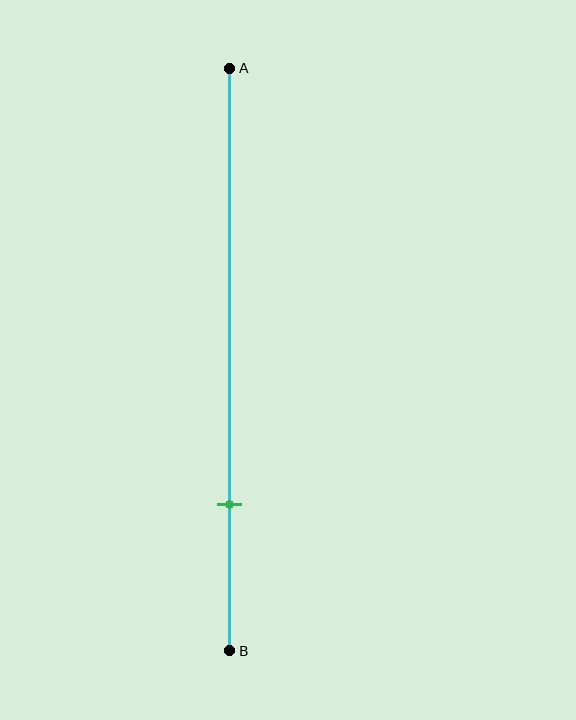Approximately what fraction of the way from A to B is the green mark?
The green mark is approximately 75% of the way from A to B.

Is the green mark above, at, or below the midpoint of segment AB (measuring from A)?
The green mark is below the midpoint of segment AB.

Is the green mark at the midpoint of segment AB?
No, the mark is at about 75% from A, not at the 50% midpoint.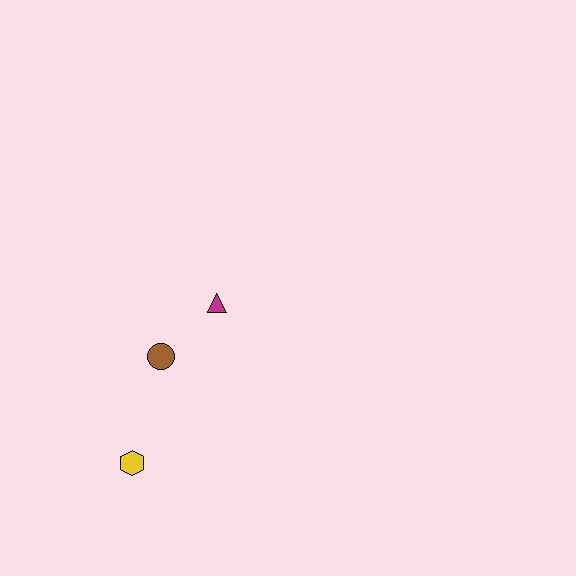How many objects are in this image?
There are 3 objects.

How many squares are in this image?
There are no squares.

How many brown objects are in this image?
There is 1 brown object.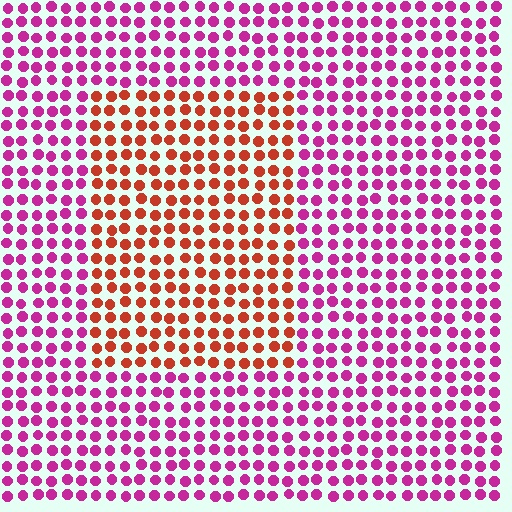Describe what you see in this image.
The image is filled with small magenta elements in a uniform arrangement. A rectangle-shaped region is visible where the elements are tinted to a slightly different hue, forming a subtle color boundary.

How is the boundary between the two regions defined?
The boundary is defined purely by a slight shift in hue (about 52 degrees). Spacing, size, and orientation are identical on both sides.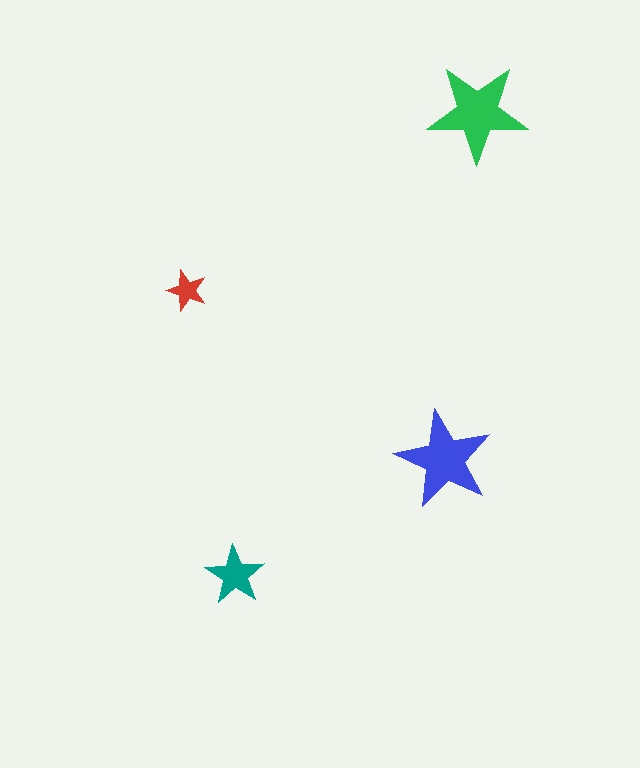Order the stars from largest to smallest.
the green one, the blue one, the teal one, the red one.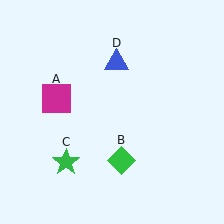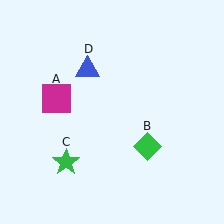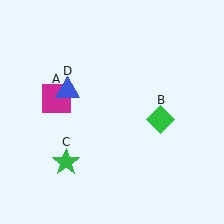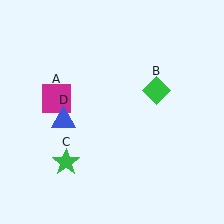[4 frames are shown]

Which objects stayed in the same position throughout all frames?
Magenta square (object A) and green star (object C) remained stationary.